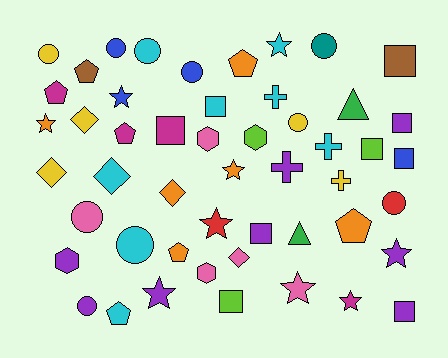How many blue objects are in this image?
There are 4 blue objects.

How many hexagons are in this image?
There are 4 hexagons.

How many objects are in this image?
There are 50 objects.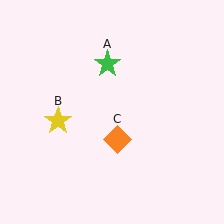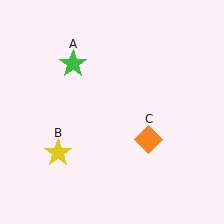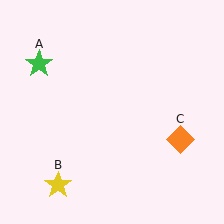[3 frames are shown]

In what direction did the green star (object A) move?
The green star (object A) moved left.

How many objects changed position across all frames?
3 objects changed position: green star (object A), yellow star (object B), orange diamond (object C).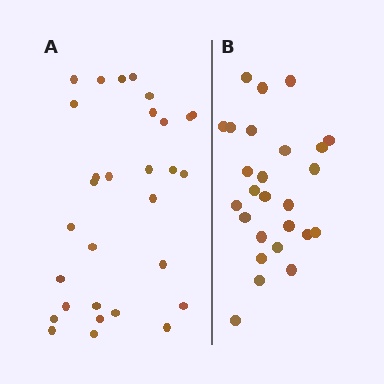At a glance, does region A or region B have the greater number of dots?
Region A (the left region) has more dots.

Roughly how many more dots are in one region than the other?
Region A has about 4 more dots than region B.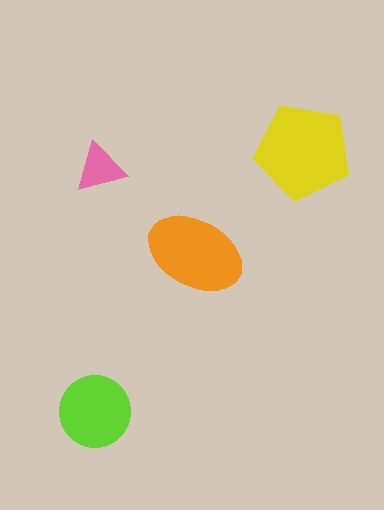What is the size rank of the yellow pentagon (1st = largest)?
1st.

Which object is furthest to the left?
The lime circle is leftmost.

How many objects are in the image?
There are 4 objects in the image.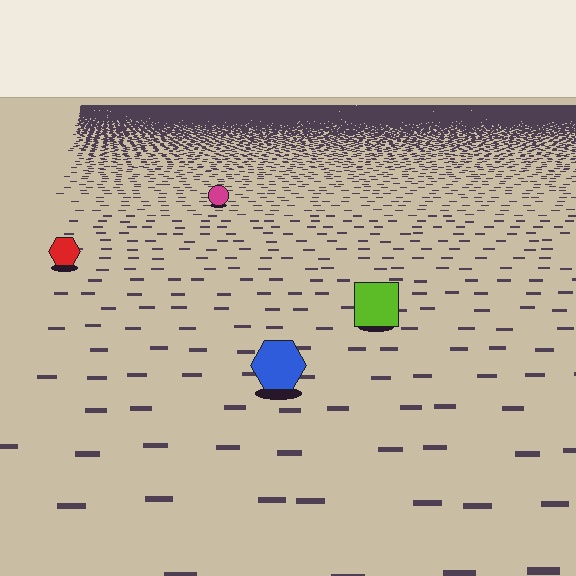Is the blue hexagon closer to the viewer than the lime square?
Yes. The blue hexagon is closer — you can tell from the texture gradient: the ground texture is coarser near it.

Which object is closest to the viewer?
The blue hexagon is closest. The texture marks near it are larger and more spread out.